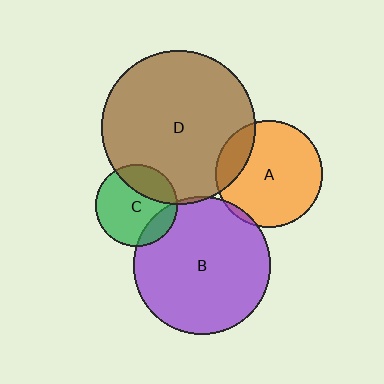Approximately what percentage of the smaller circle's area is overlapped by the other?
Approximately 5%.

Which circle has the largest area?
Circle D (brown).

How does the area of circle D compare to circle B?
Approximately 1.3 times.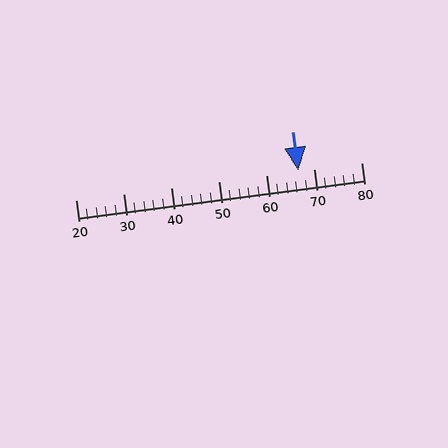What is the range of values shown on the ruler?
The ruler shows values from 20 to 80.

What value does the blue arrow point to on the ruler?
The blue arrow points to approximately 67.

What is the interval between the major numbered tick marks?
The major tick marks are spaced 10 units apart.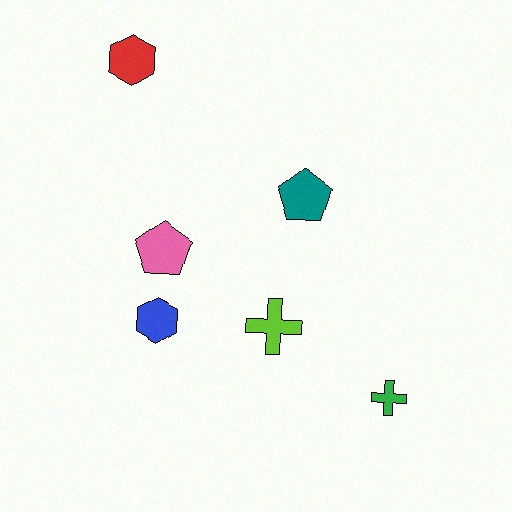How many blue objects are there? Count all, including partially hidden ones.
There is 1 blue object.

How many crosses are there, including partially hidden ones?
There are 2 crosses.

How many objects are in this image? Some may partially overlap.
There are 6 objects.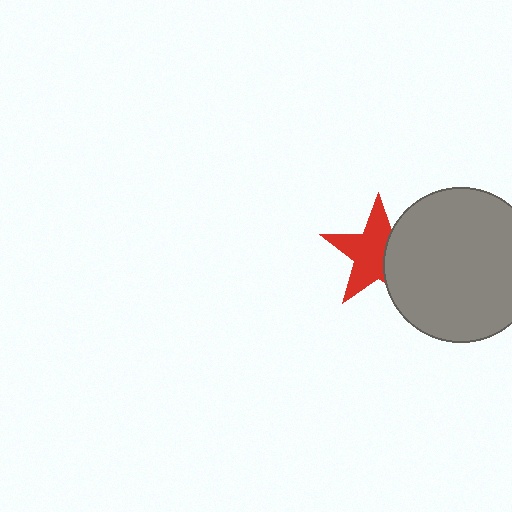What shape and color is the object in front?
The object in front is a gray circle.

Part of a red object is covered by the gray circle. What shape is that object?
It is a star.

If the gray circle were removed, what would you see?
You would see the complete red star.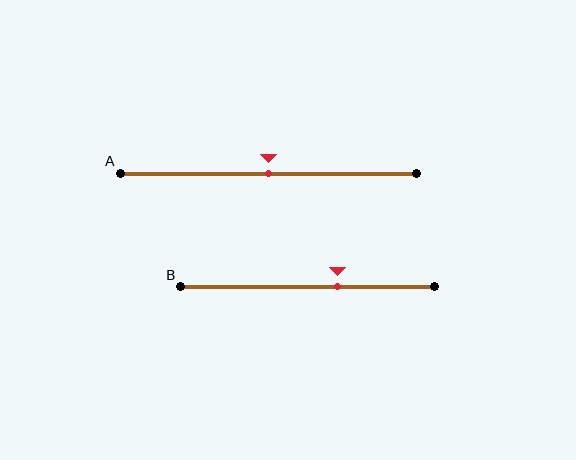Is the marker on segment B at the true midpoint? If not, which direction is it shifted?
No, the marker on segment B is shifted to the right by about 12% of the segment length.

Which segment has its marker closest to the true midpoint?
Segment A has its marker closest to the true midpoint.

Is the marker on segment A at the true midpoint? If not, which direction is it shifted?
Yes, the marker on segment A is at the true midpoint.